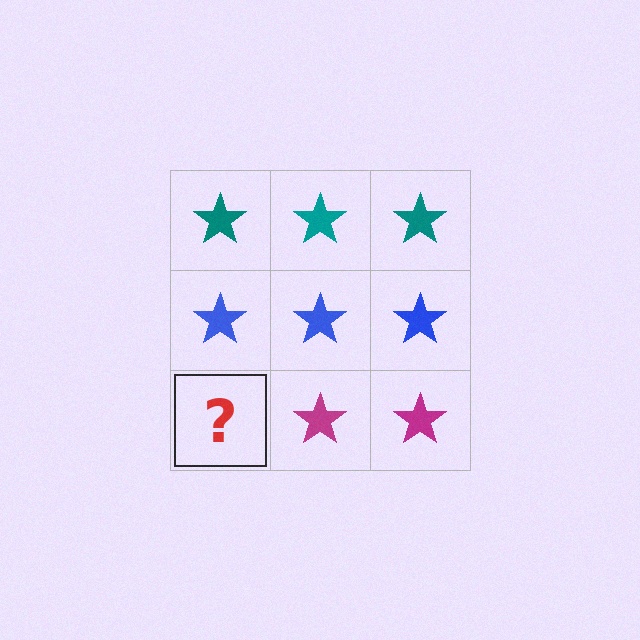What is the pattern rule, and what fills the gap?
The rule is that each row has a consistent color. The gap should be filled with a magenta star.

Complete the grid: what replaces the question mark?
The question mark should be replaced with a magenta star.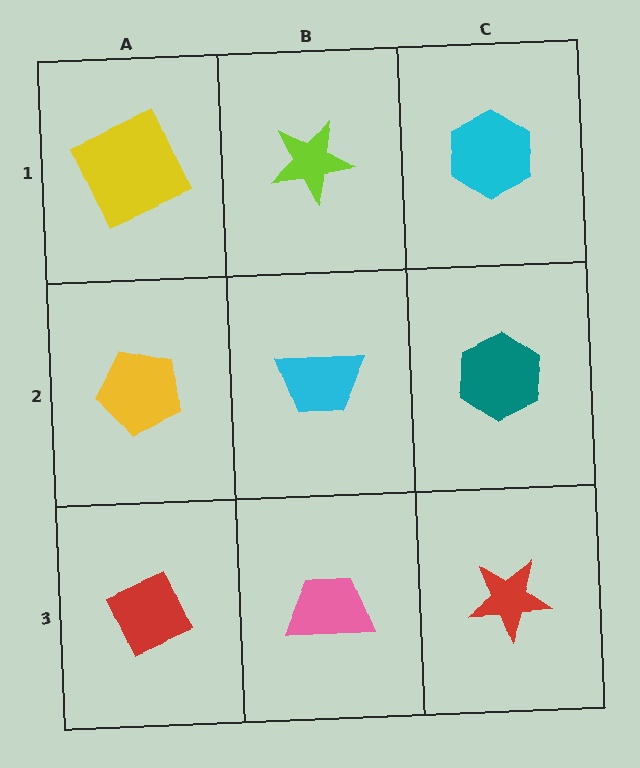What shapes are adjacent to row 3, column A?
A yellow pentagon (row 2, column A), a pink trapezoid (row 3, column B).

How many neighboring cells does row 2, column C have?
3.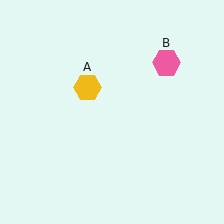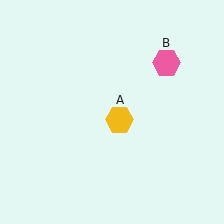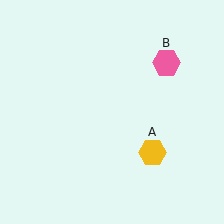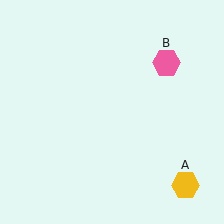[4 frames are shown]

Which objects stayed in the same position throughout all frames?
Pink hexagon (object B) remained stationary.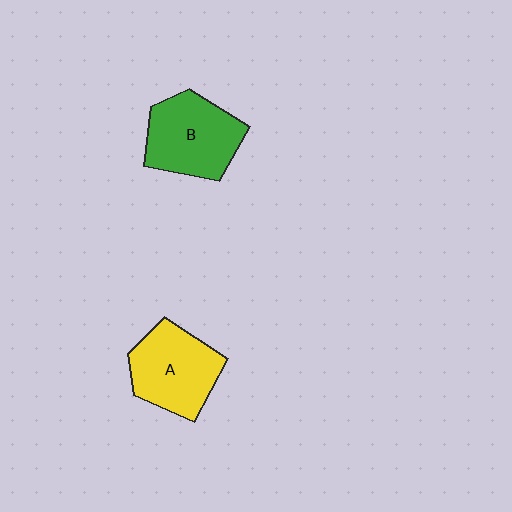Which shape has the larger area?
Shape B (green).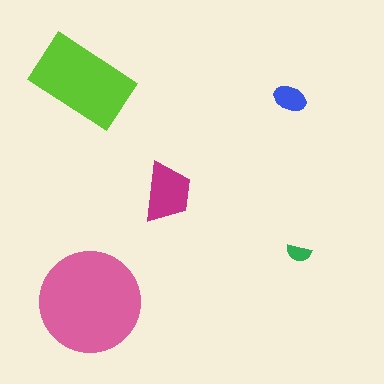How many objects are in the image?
There are 5 objects in the image.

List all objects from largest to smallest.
The pink circle, the lime rectangle, the magenta trapezoid, the blue ellipse, the green semicircle.